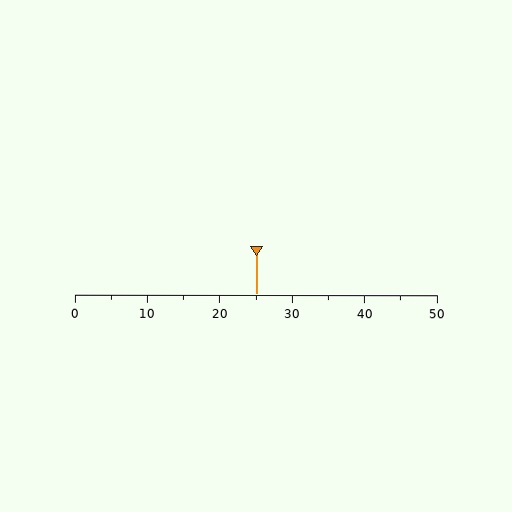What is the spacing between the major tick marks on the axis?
The major ticks are spaced 10 apart.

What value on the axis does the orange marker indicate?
The marker indicates approximately 25.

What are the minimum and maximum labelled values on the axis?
The axis runs from 0 to 50.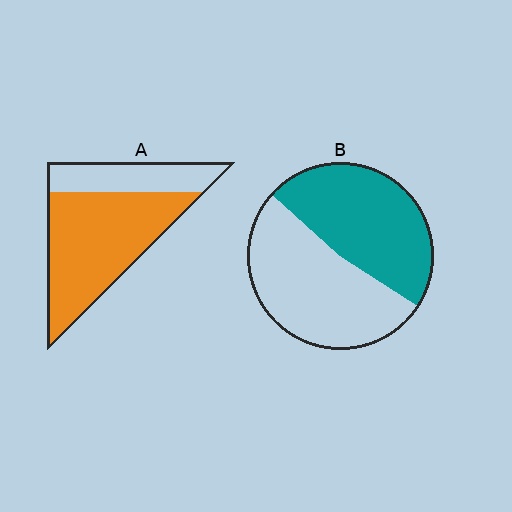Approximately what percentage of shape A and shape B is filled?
A is approximately 70% and B is approximately 50%.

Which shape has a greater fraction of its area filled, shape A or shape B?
Shape A.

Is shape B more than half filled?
Roughly half.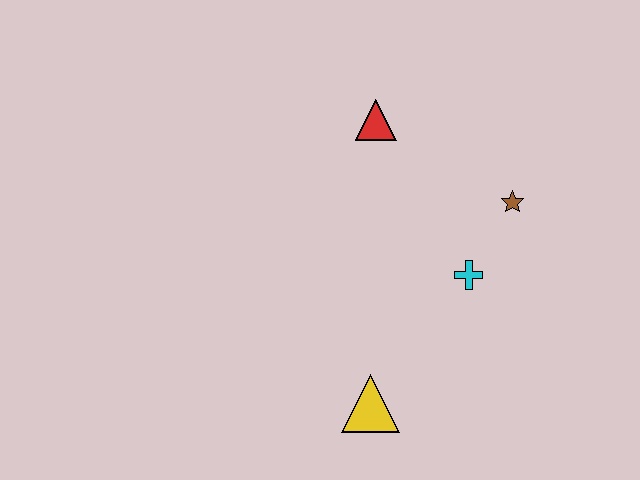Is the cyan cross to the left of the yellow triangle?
No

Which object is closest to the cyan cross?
The brown star is closest to the cyan cross.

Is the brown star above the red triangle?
No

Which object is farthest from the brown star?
The yellow triangle is farthest from the brown star.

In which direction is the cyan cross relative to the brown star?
The cyan cross is below the brown star.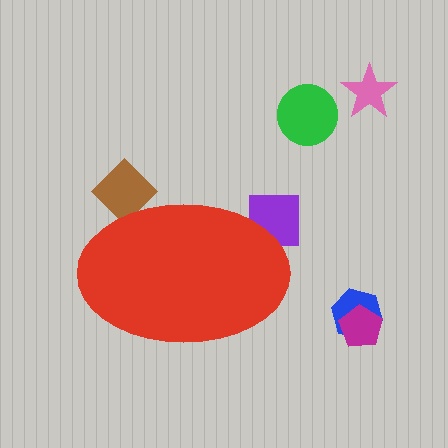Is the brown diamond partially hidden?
Yes, the brown diamond is partially hidden behind the red ellipse.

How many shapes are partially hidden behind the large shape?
2 shapes are partially hidden.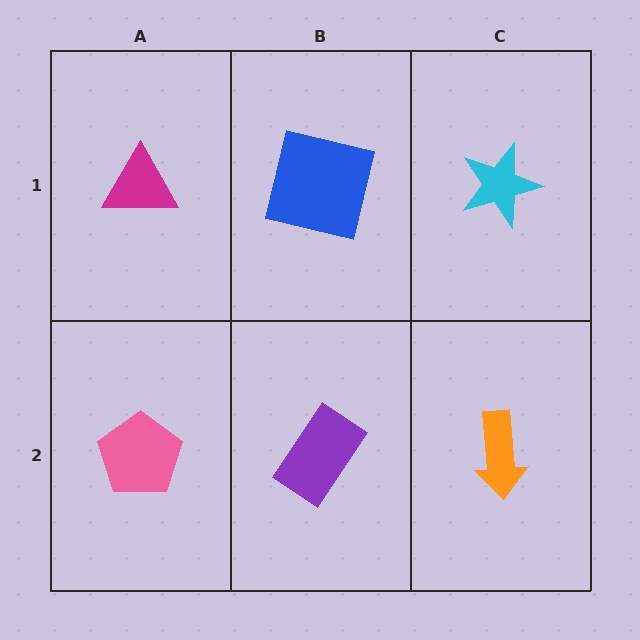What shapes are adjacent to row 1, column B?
A purple rectangle (row 2, column B), a magenta triangle (row 1, column A), a cyan star (row 1, column C).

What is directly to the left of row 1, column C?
A blue square.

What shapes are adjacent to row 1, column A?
A pink pentagon (row 2, column A), a blue square (row 1, column B).